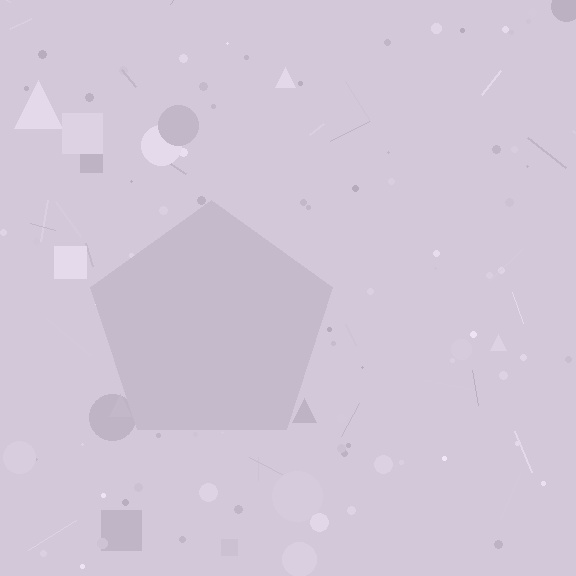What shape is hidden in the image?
A pentagon is hidden in the image.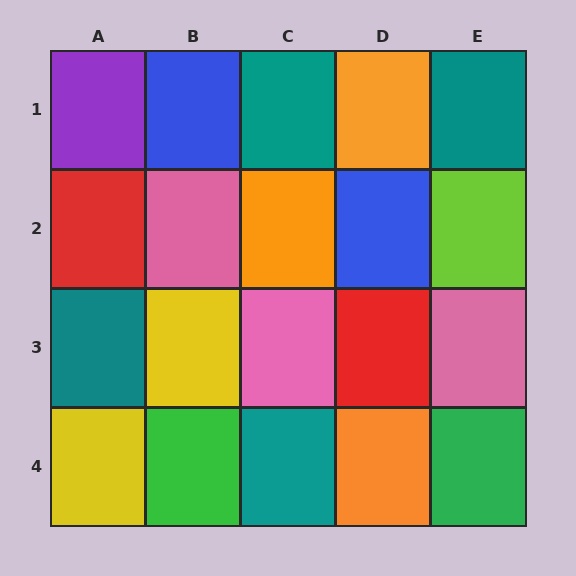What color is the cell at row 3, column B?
Yellow.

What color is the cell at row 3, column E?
Pink.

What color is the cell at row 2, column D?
Blue.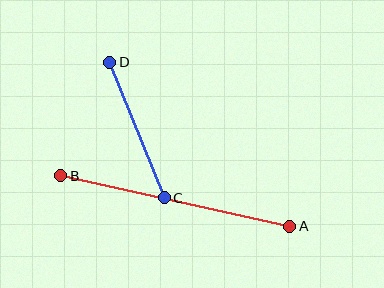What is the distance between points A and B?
The distance is approximately 235 pixels.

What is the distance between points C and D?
The distance is approximately 146 pixels.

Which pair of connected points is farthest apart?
Points A and B are farthest apart.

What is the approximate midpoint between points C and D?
The midpoint is at approximately (137, 130) pixels.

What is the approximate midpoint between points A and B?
The midpoint is at approximately (175, 201) pixels.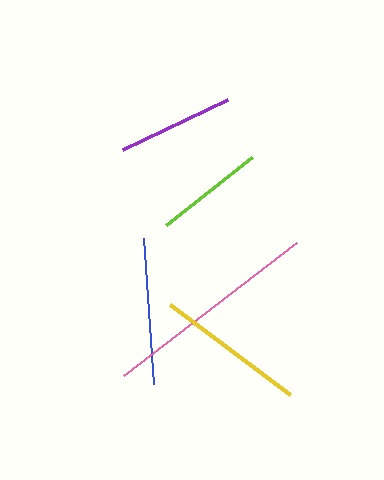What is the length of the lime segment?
The lime segment is approximately 110 pixels long.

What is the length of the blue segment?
The blue segment is approximately 146 pixels long.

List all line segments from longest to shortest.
From longest to shortest: pink, yellow, blue, purple, lime.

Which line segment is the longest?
The pink line is the longest at approximately 218 pixels.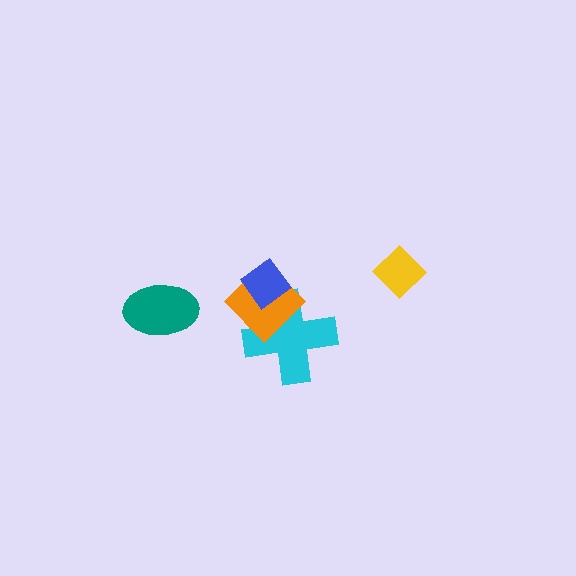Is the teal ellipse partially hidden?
No, no other shape covers it.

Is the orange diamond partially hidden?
Yes, it is partially covered by another shape.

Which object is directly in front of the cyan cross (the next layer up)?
The orange diamond is directly in front of the cyan cross.